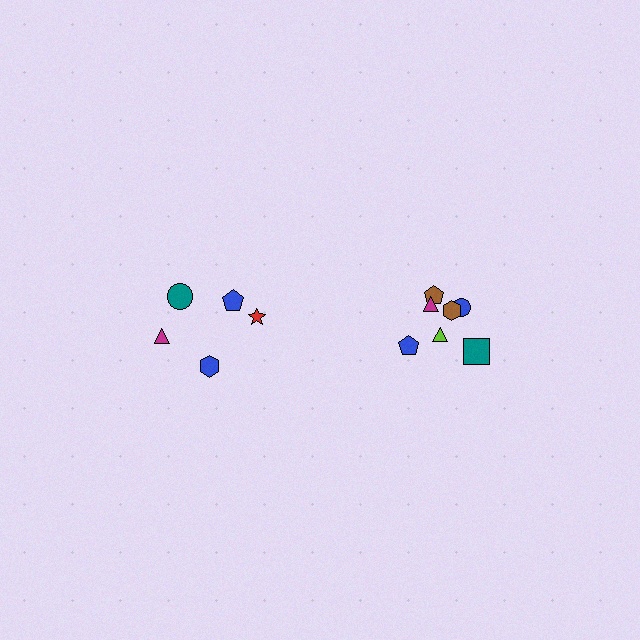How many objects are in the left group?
There are 5 objects.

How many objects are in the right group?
There are 7 objects.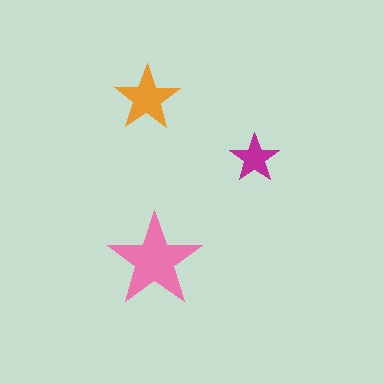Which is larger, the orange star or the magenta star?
The orange one.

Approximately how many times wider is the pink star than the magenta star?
About 2 times wider.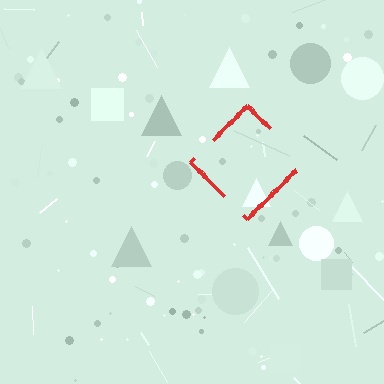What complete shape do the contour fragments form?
The contour fragments form a diamond.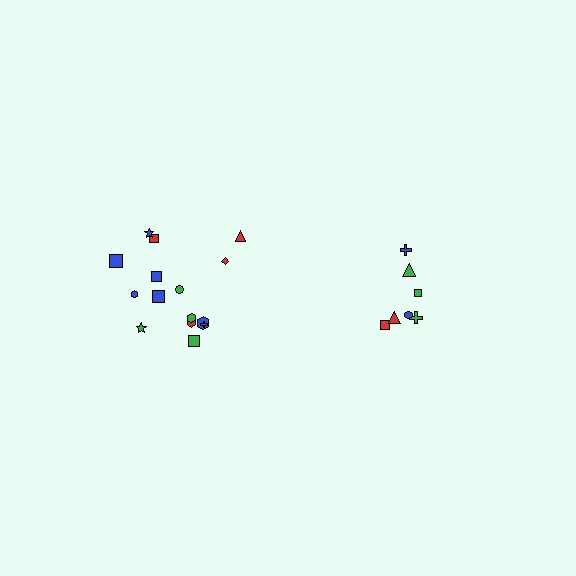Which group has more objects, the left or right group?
The left group.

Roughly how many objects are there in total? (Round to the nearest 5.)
Roughly 20 objects in total.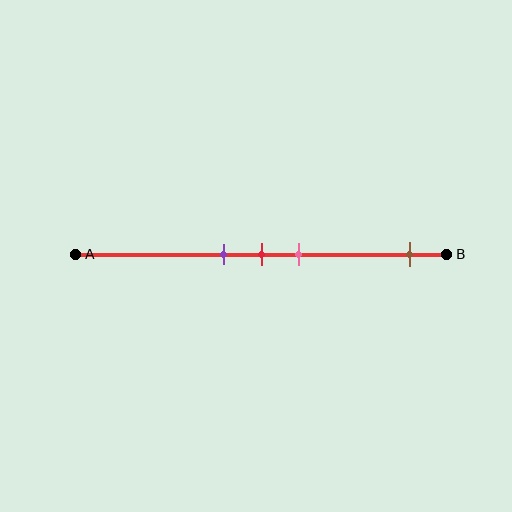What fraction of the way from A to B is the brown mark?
The brown mark is approximately 90% (0.9) of the way from A to B.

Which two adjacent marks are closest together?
The purple and red marks are the closest adjacent pair.